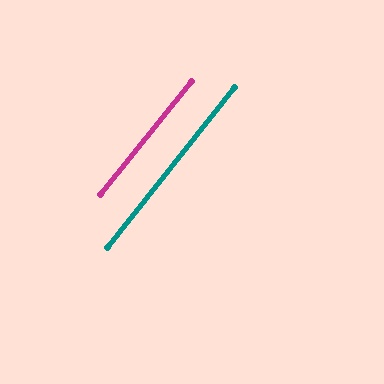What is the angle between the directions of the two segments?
Approximately 1 degree.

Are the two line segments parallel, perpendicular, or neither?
Parallel — their directions differ by only 0.5°.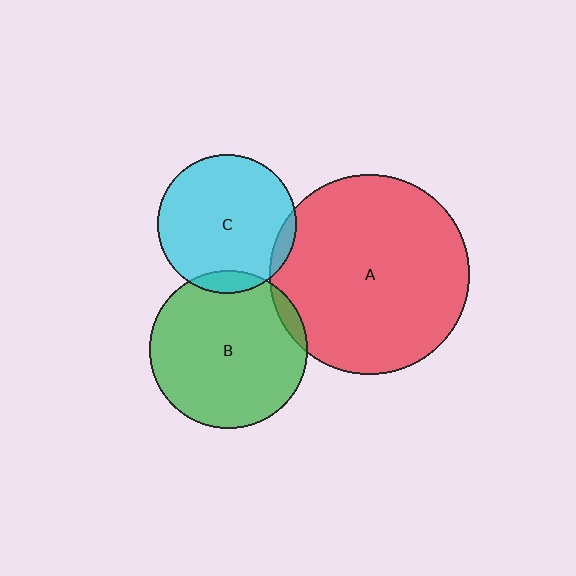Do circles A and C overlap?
Yes.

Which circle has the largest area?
Circle A (red).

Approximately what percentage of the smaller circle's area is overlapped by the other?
Approximately 5%.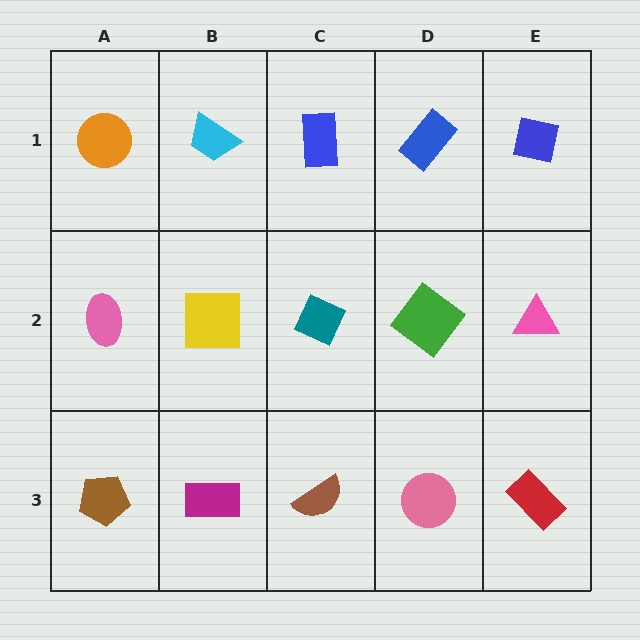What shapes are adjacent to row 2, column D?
A blue rectangle (row 1, column D), a pink circle (row 3, column D), a teal diamond (row 2, column C), a pink triangle (row 2, column E).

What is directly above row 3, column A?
A pink ellipse.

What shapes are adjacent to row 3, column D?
A green diamond (row 2, column D), a brown semicircle (row 3, column C), a red rectangle (row 3, column E).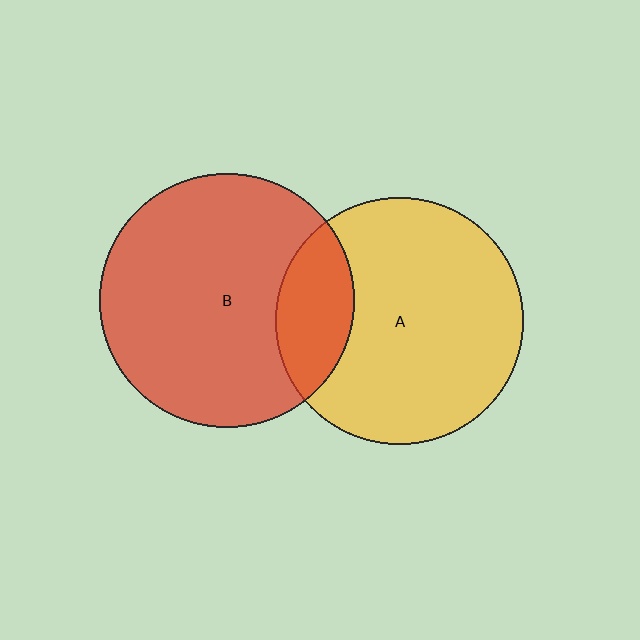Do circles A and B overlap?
Yes.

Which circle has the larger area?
Circle B (red).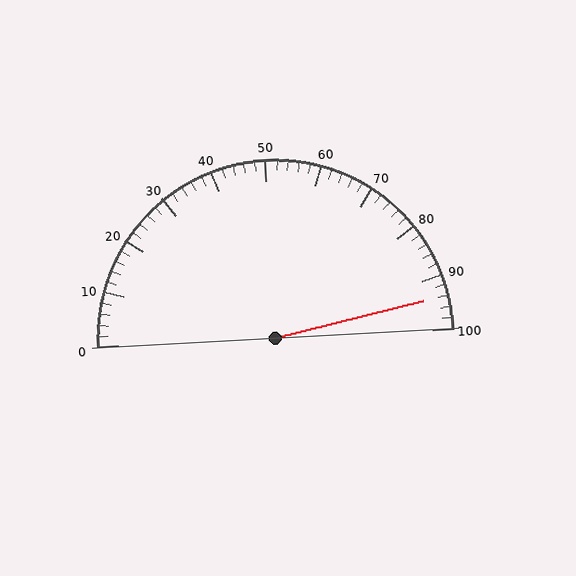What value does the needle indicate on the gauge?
The needle indicates approximately 94.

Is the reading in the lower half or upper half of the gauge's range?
The reading is in the upper half of the range (0 to 100).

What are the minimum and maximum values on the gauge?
The gauge ranges from 0 to 100.